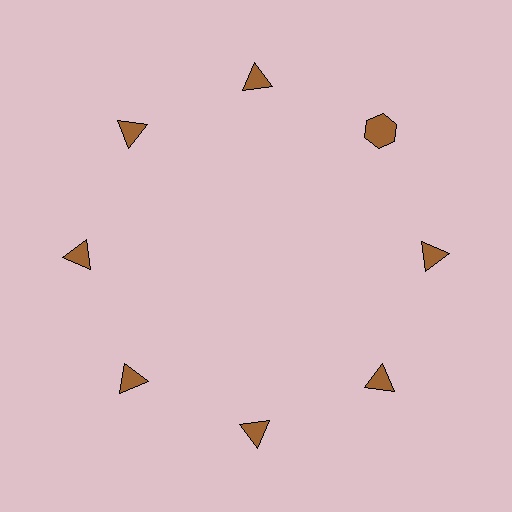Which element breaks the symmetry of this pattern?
The brown hexagon at roughly the 2 o'clock position breaks the symmetry. All other shapes are brown triangles.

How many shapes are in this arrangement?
There are 8 shapes arranged in a ring pattern.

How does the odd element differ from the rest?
It has a different shape: hexagon instead of triangle.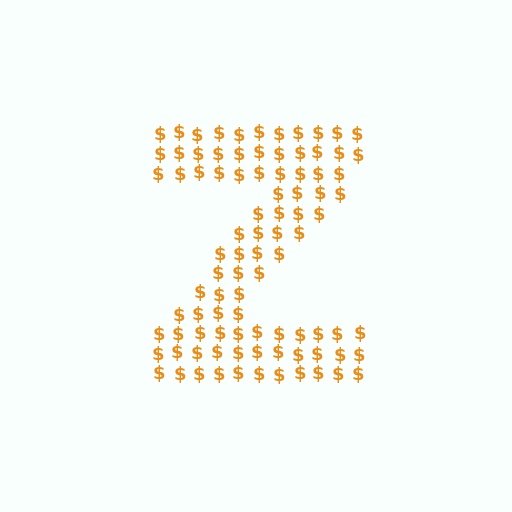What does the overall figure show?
The overall figure shows the letter Z.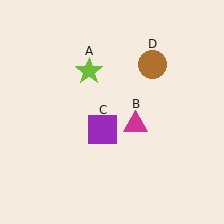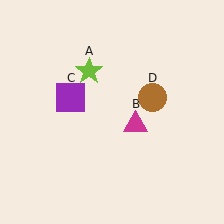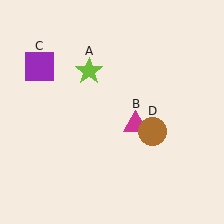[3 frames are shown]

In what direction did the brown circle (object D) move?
The brown circle (object D) moved down.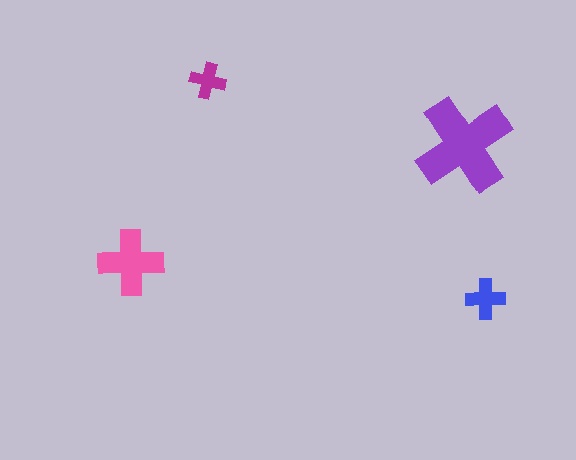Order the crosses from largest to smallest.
the purple one, the pink one, the blue one, the magenta one.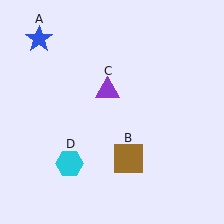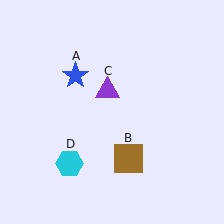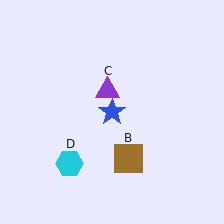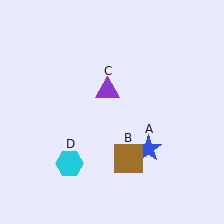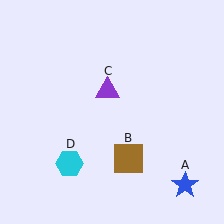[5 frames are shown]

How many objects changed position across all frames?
1 object changed position: blue star (object A).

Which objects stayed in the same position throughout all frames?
Brown square (object B) and purple triangle (object C) and cyan hexagon (object D) remained stationary.